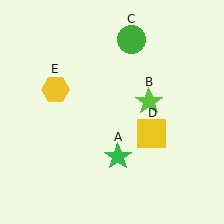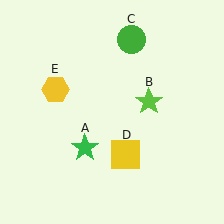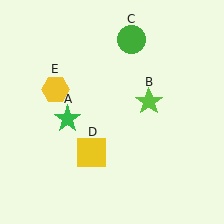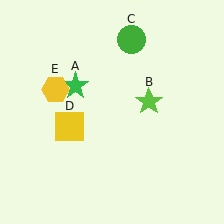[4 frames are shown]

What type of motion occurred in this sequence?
The green star (object A), yellow square (object D) rotated clockwise around the center of the scene.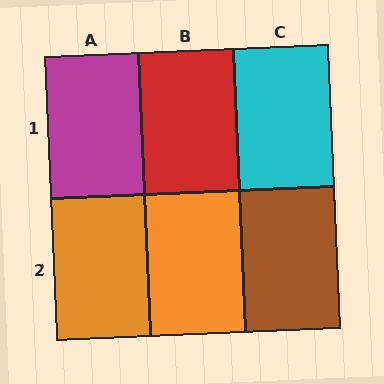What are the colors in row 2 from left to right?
Orange, orange, brown.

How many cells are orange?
2 cells are orange.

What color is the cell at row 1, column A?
Magenta.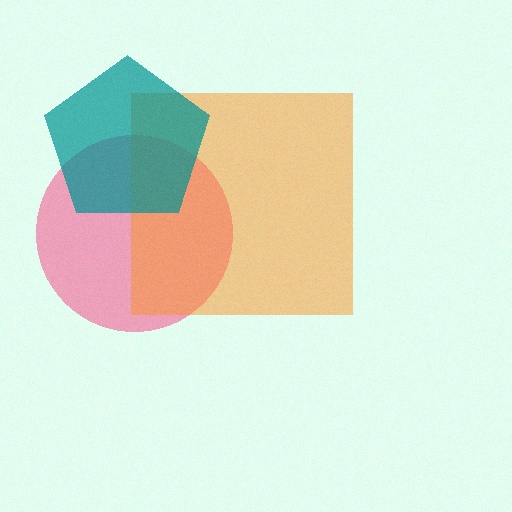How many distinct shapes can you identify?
There are 3 distinct shapes: a pink circle, an orange square, a teal pentagon.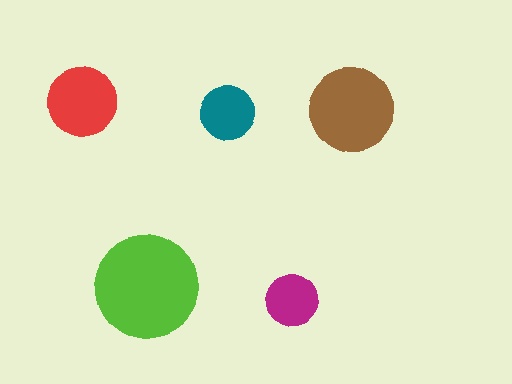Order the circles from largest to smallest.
the lime one, the brown one, the red one, the teal one, the magenta one.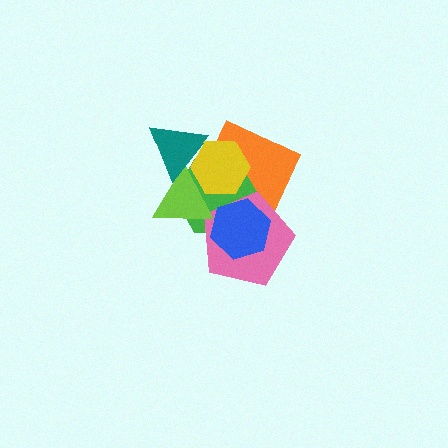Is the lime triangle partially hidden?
Yes, it is partially covered by another shape.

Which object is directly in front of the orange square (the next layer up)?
The green hexagon is directly in front of the orange square.